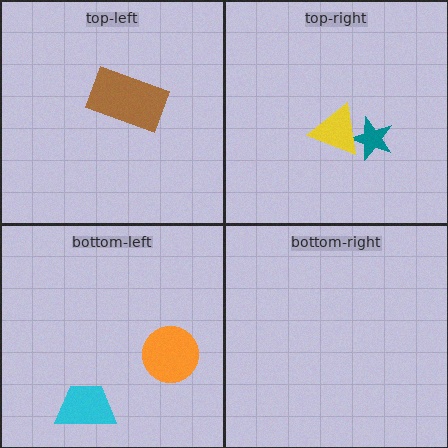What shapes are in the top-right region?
The teal star, the yellow triangle.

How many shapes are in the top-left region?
1.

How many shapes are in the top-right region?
2.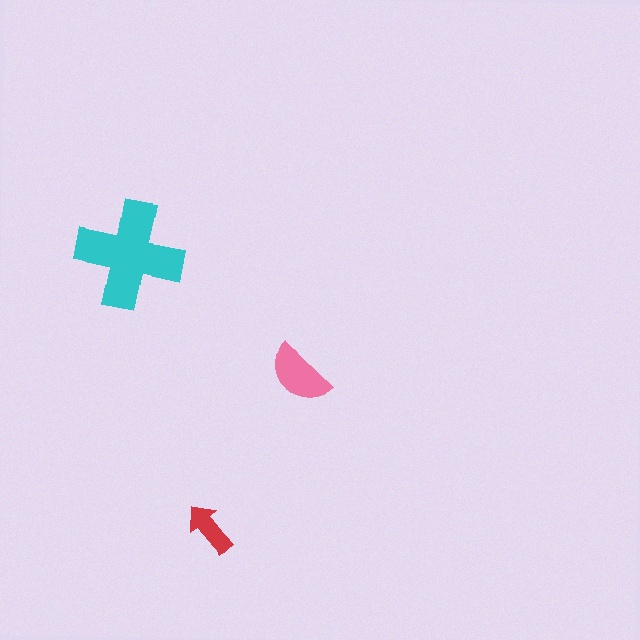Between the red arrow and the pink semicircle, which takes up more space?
The pink semicircle.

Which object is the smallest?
The red arrow.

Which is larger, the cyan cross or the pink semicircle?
The cyan cross.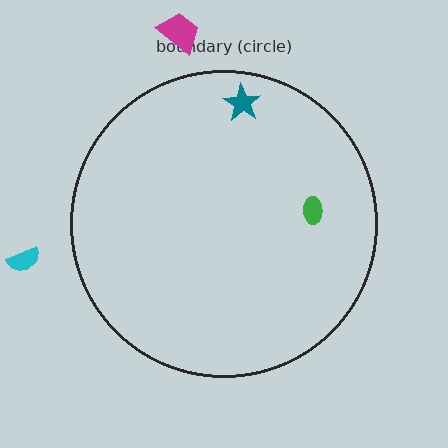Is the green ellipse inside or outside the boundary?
Inside.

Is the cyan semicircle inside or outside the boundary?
Outside.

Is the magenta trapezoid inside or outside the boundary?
Outside.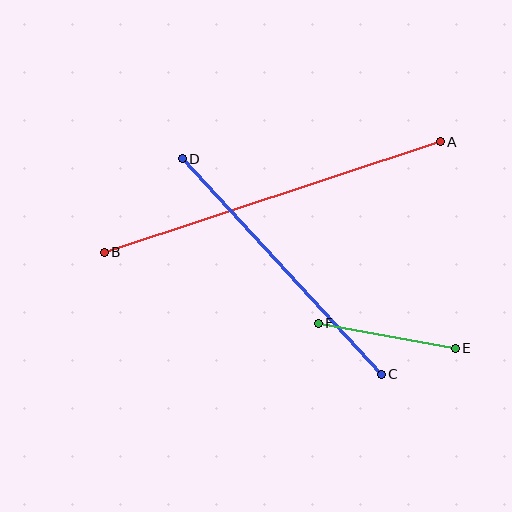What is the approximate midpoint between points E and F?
The midpoint is at approximately (387, 336) pixels.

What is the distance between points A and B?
The distance is approximately 354 pixels.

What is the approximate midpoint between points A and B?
The midpoint is at approximately (272, 197) pixels.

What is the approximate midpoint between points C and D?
The midpoint is at approximately (282, 267) pixels.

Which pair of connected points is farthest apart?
Points A and B are farthest apart.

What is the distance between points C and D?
The distance is approximately 293 pixels.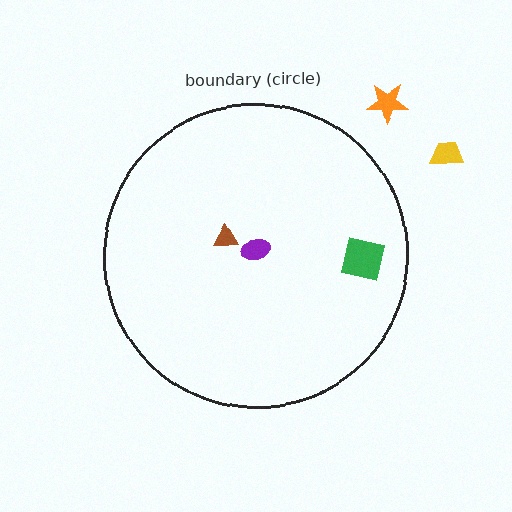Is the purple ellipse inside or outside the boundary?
Inside.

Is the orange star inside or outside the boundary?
Outside.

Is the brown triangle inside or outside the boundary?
Inside.